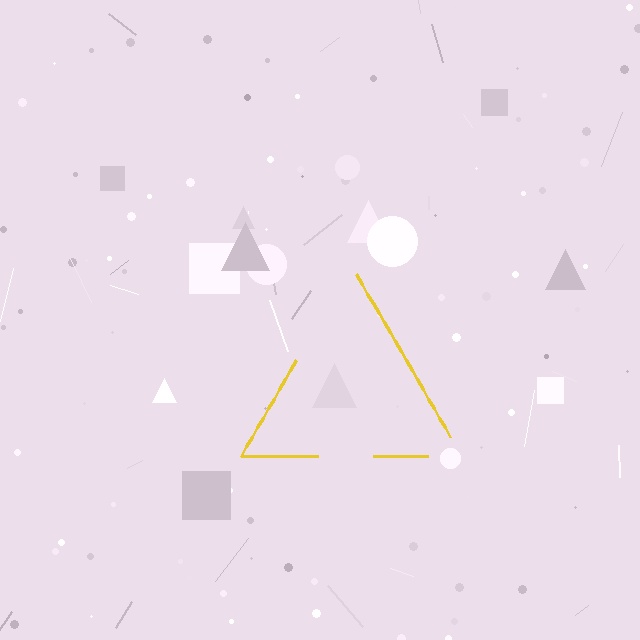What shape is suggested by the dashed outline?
The dashed outline suggests a triangle.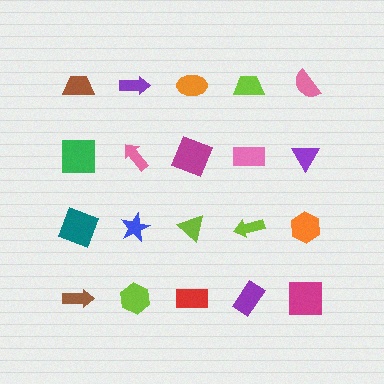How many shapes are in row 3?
5 shapes.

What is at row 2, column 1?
A green square.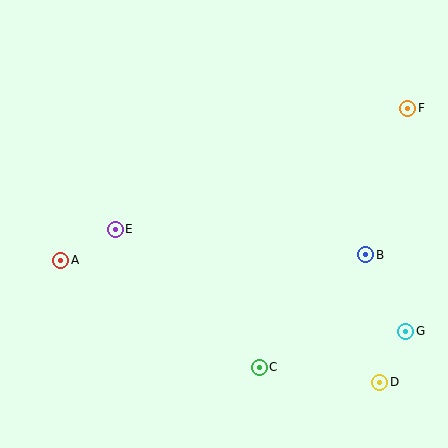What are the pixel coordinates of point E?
Point E is at (115, 229).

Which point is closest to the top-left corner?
Point E is closest to the top-left corner.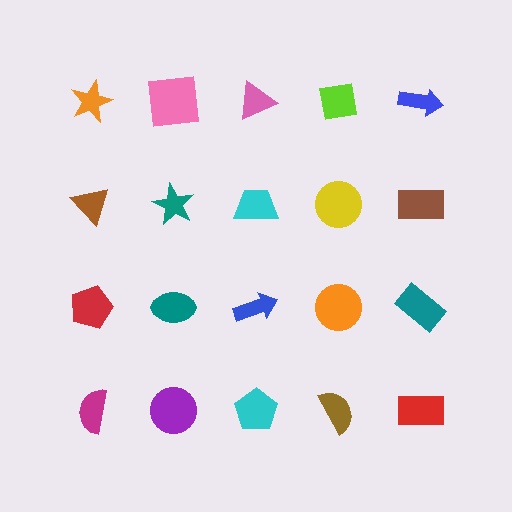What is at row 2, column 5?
A brown rectangle.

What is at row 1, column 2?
A pink square.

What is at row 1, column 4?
A lime square.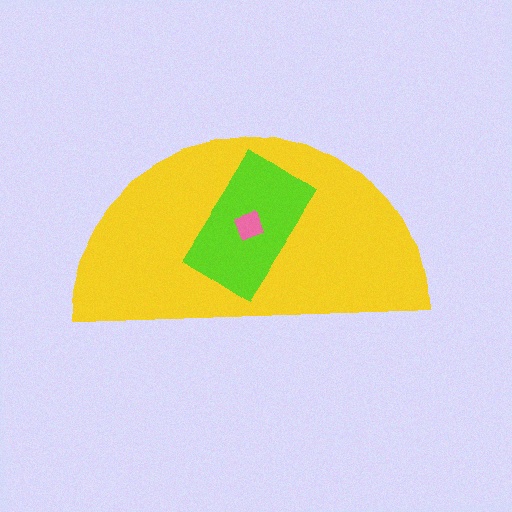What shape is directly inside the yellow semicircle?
The lime rectangle.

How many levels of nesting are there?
3.